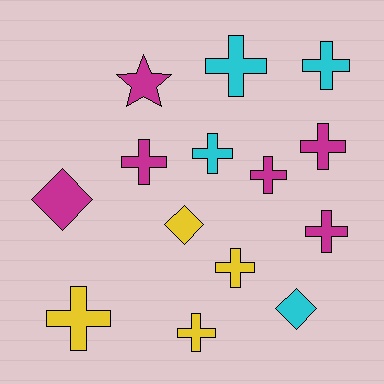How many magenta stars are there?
There is 1 magenta star.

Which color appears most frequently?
Magenta, with 6 objects.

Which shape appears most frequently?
Cross, with 10 objects.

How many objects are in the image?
There are 14 objects.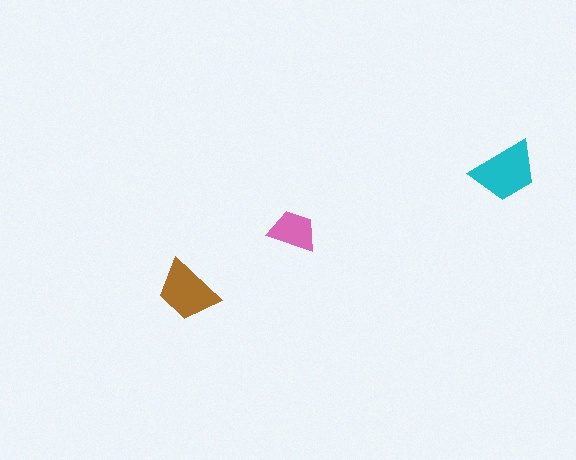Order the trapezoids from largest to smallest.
the cyan one, the brown one, the pink one.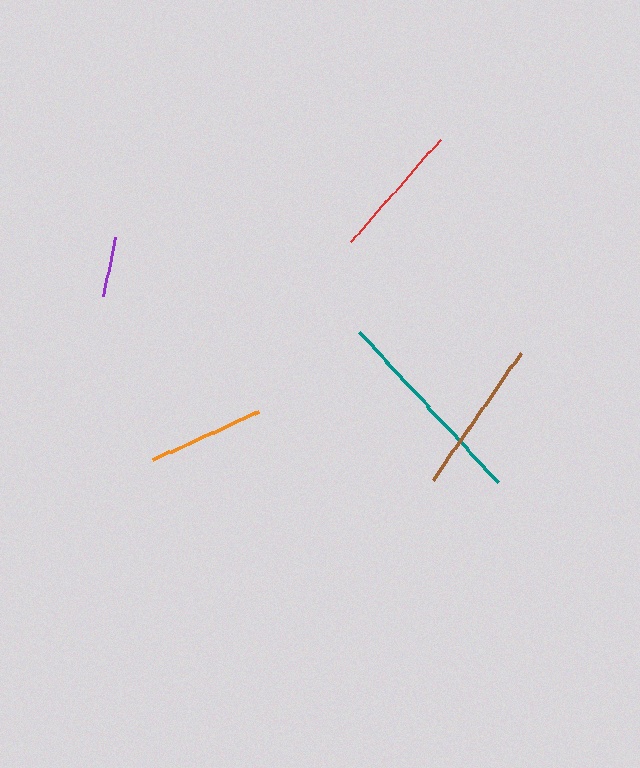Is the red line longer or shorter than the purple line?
The red line is longer than the purple line.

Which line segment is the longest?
The teal line is the longest at approximately 204 pixels.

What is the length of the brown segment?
The brown segment is approximately 155 pixels long.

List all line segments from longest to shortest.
From longest to shortest: teal, brown, red, orange, purple.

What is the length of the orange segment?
The orange segment is approximately 117 pixels long.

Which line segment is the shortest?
The purple line is the shortest at approximately 60 pixels.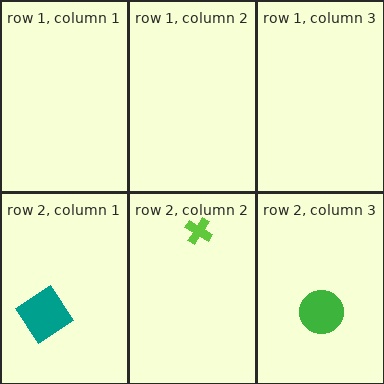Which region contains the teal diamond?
The row 2, column 1 region.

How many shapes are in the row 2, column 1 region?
1.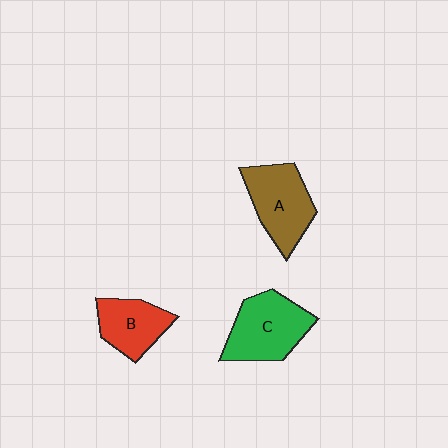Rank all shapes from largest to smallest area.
From largest to smallest: C (green), A (brown), B (red).